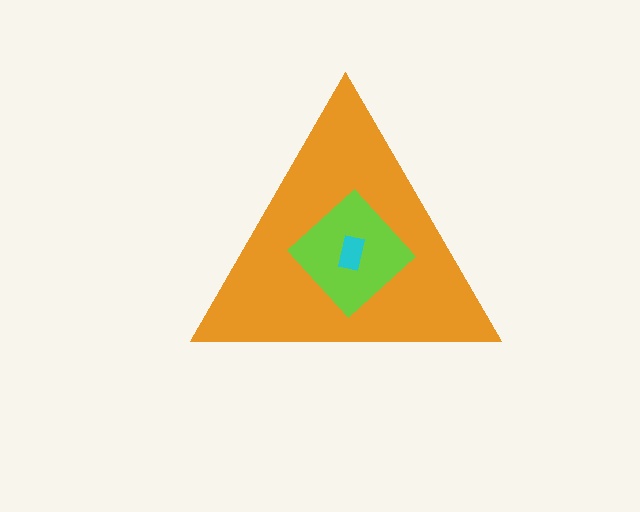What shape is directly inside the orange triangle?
The lime diamond.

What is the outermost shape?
The orange triangle.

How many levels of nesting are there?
3.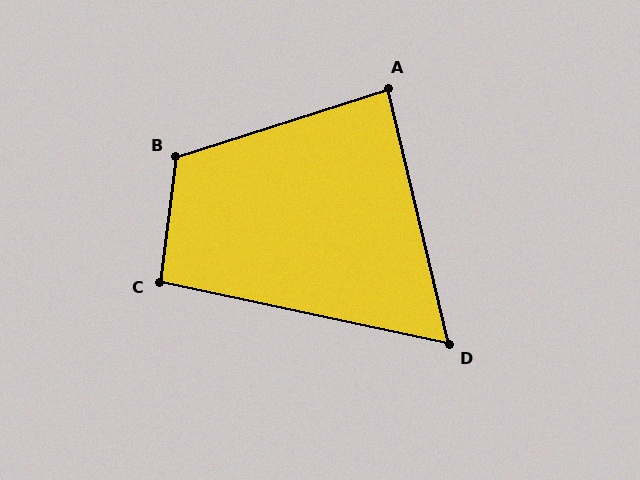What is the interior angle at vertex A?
Approximately 85 degrees (approximately right).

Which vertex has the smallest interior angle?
D, at approximately 64 degrees.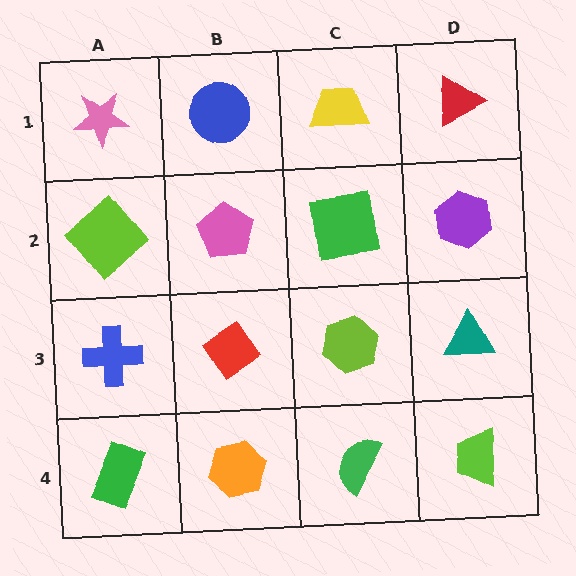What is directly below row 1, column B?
A pink pentagon.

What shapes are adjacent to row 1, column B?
A pink pentagon (row 2, column B), a pink star (row 1, column A), a yellow trapezoid (row 1, column C).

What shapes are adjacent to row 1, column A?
A lime diamond (row 2, column A), a blue circle (row 1, column B).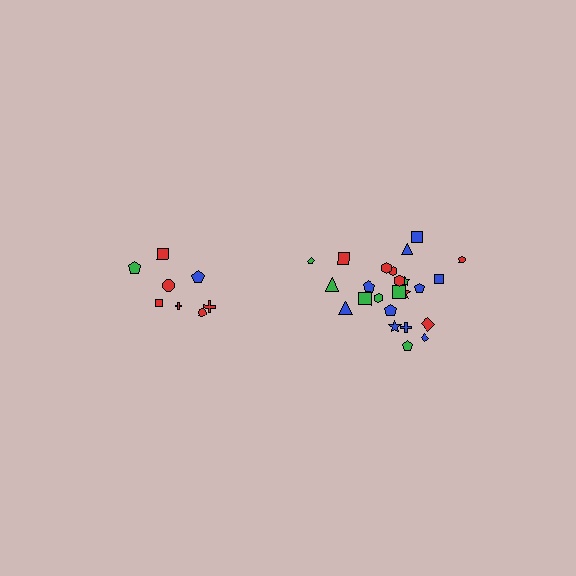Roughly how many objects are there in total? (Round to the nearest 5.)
Roughly 35 objects in total.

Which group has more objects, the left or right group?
The right group.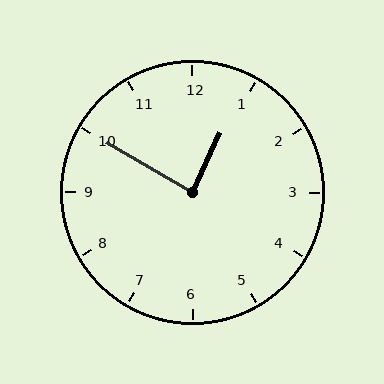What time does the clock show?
12:50.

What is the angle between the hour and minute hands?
Approximately 85 degrees.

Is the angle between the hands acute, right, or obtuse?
It is right.